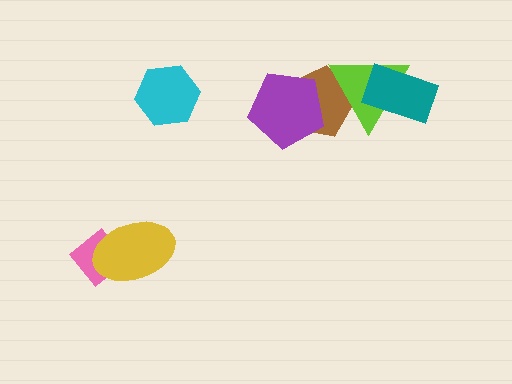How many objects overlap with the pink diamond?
1 object overlaps with the pink diamond.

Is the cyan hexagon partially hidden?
No, no other shape covers it.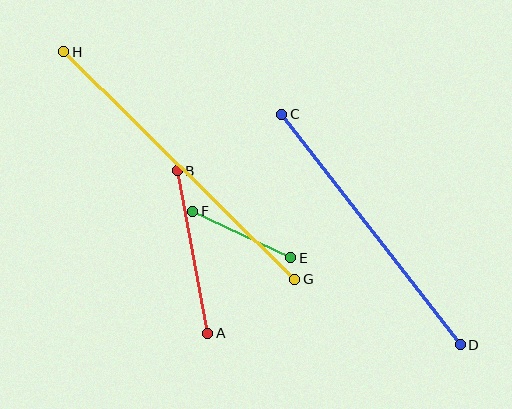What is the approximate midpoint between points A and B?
The midpoint is at approximately (192, 252) pixels.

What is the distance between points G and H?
The distance is approximately 325 pixels.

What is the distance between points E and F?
The distance is approximately 108 pixels.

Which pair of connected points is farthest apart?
Points G and H are farthest apart.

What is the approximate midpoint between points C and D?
The midpoint is at approximately (371, 229) pixels.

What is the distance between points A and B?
The distance is approximately 166 pixels.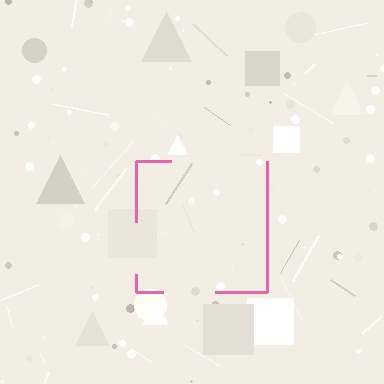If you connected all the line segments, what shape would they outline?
They would outline a square.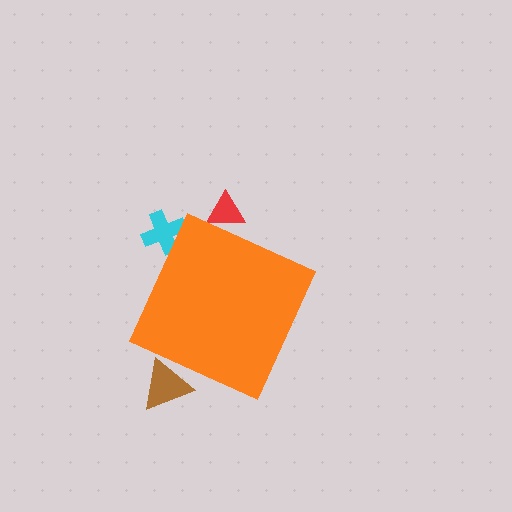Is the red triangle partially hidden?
Yes, the red triangle is partially hidden behind the orange diamond.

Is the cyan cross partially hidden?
Yes, the cyan cross is partially hidden behind the orange diamond.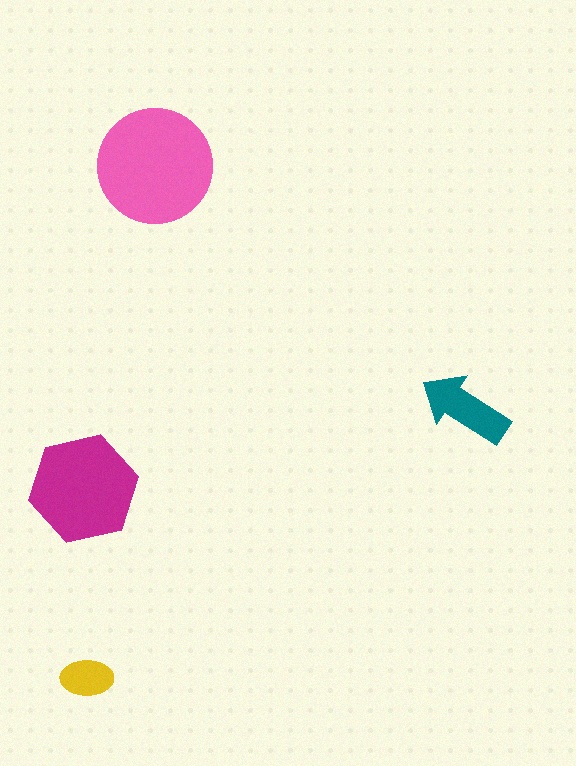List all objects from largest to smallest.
The pink circle, the magenta hexagon, the teal arrow, the yellow ellipse.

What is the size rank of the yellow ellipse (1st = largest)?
4th.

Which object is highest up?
The pink circle is topmost.